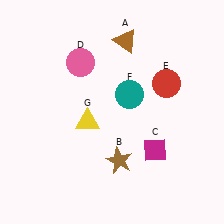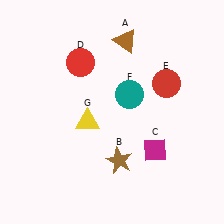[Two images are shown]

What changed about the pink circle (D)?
In Image 1, D is pink. In Image 2, it changed to red.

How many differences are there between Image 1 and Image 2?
There is 1 difference between the two images.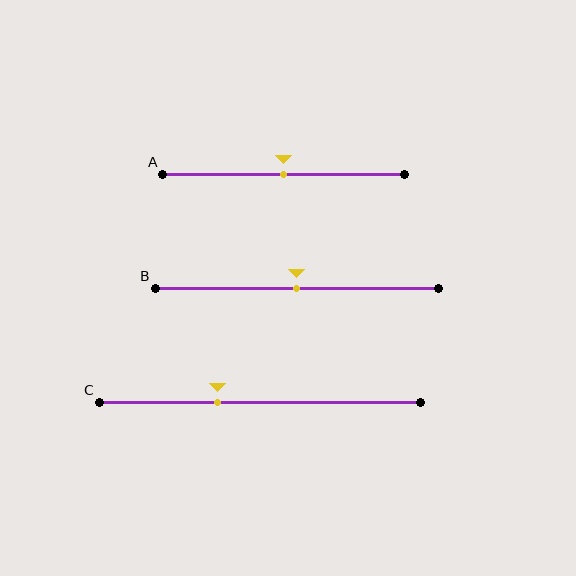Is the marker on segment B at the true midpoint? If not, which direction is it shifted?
Yes, the marker on segment B is at the true midpoint.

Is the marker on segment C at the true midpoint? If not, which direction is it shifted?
No, the marker on segment C is shifted to the left by about 13% of the segment length.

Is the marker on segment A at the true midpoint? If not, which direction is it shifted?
Yes, the marker on segment A is at the true midpoint.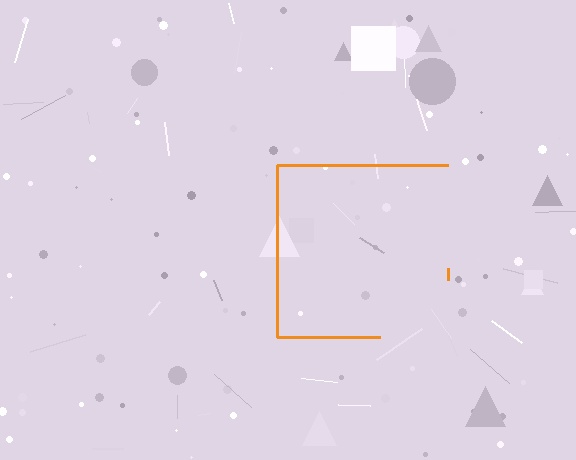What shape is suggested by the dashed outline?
The dashed outline suggests a square.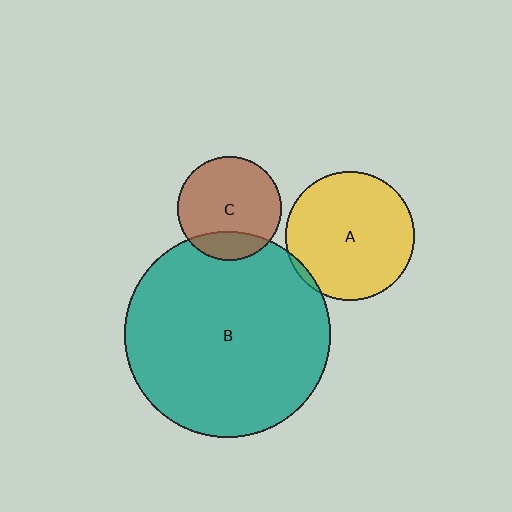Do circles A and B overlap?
Yes.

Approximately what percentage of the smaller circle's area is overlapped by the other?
Approximately 5%.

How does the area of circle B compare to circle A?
Approximately 2.5 times.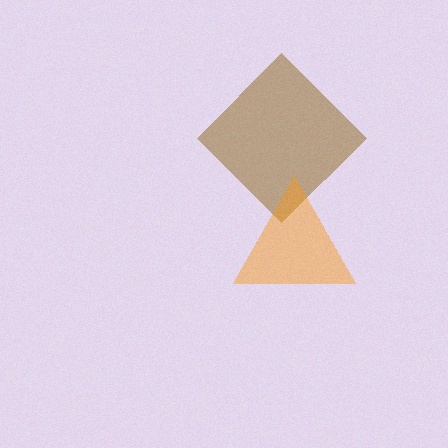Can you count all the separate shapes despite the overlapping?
Yes, there are 2 separate shapes.